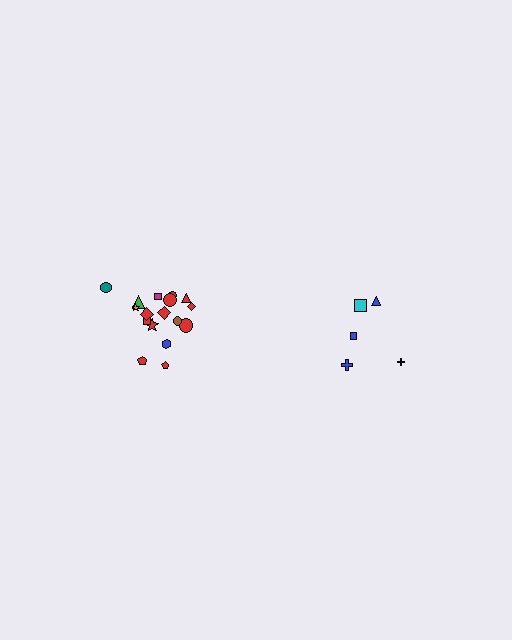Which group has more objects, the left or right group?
The left group.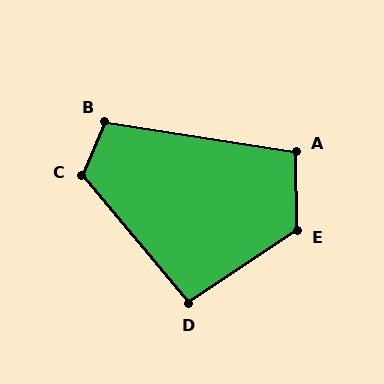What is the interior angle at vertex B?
Approximately 105 degrees (obtuse).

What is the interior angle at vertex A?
Approximately 99 degrees (obtuse).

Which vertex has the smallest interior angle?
D, at approximately 96 degrees.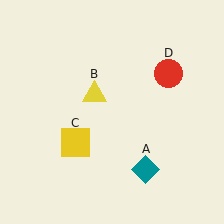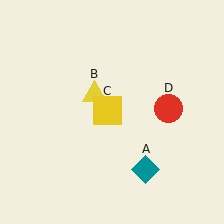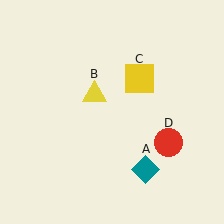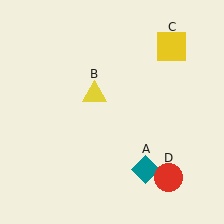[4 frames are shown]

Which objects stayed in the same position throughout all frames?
Teal diamond (object A) and yellow triangle (object B) remained stationary.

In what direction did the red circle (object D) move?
The red circle (object D) moved down.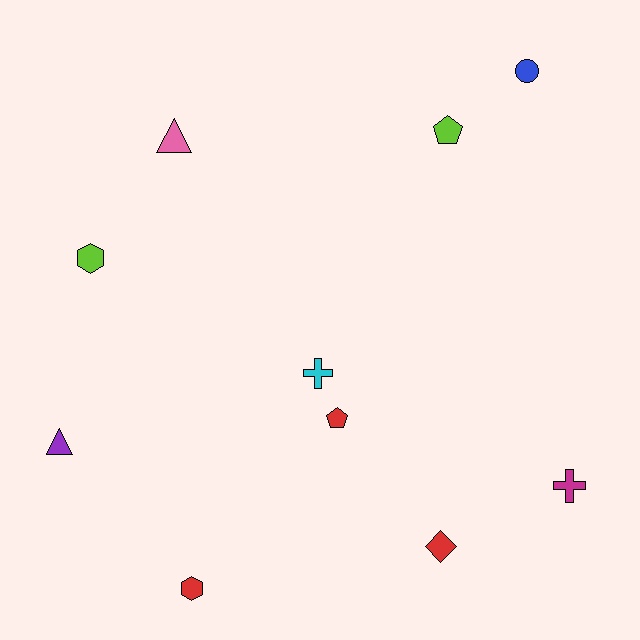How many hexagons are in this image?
There are 2 hexagons.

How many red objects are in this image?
There are 3 red objects.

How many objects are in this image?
There are 10 objects.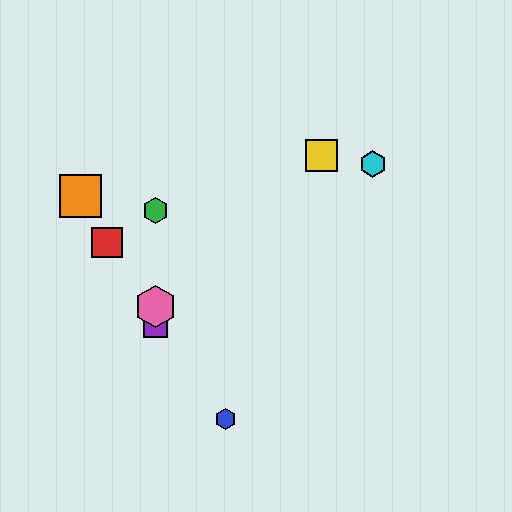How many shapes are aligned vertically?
3 shapes (the green hexagon, the purple square, the pink hexagon) are aligned vertically.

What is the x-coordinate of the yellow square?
The yellow square is at x≈322.